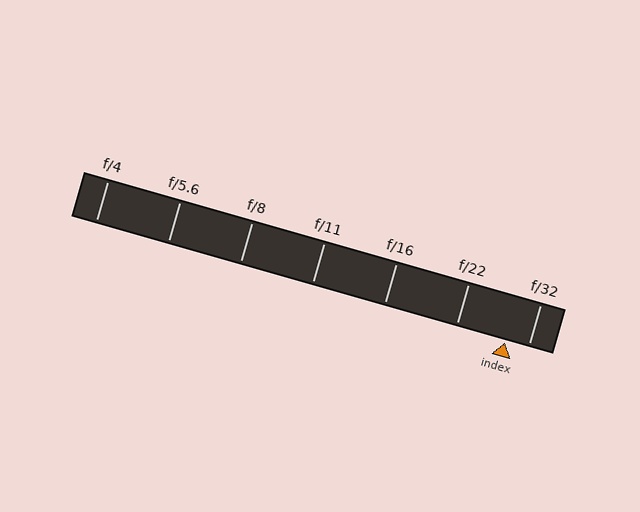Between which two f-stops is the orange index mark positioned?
The index mark is between f/22 and f/32.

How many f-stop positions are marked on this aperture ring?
There are 7 f-stop positions marked.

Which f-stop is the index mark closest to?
The index mark is closest to f/32.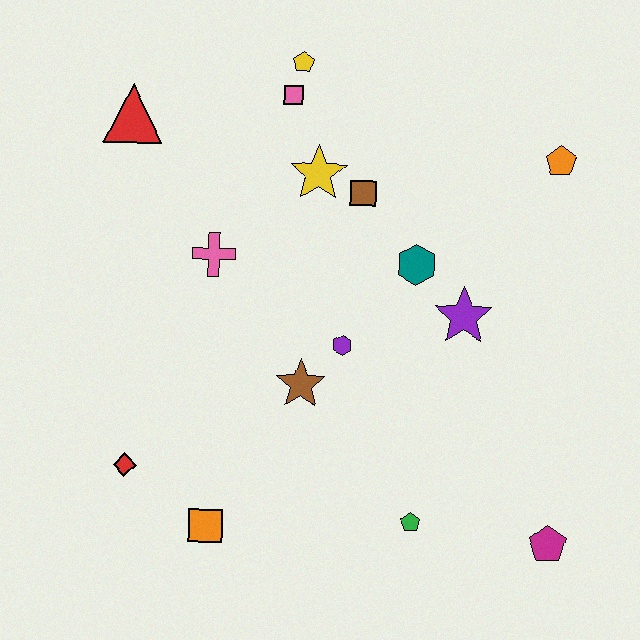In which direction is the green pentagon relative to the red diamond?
The green pentagon is to the right of the red diamond.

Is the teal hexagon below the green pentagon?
No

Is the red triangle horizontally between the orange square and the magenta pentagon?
No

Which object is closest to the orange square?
The red diamond is closest to the orange square.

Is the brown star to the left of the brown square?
Yes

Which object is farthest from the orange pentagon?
The red diamond is farthest from the orange pentagon.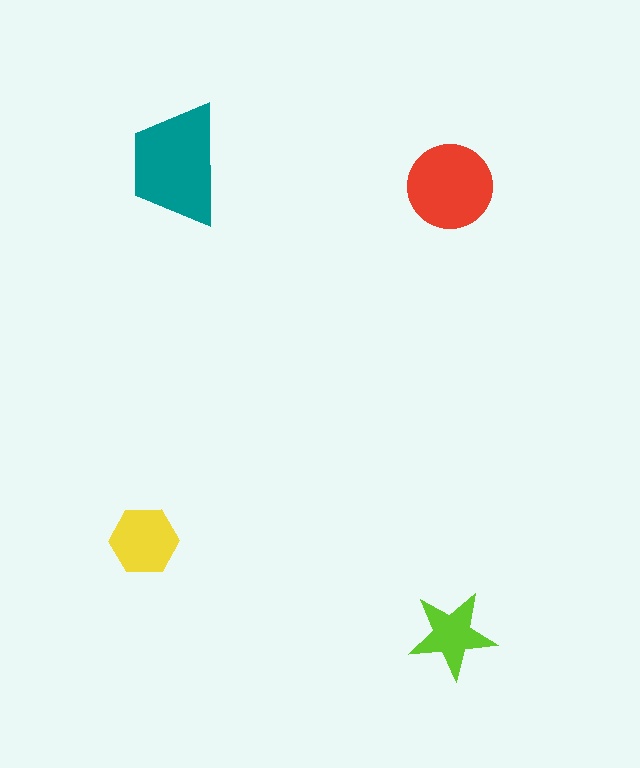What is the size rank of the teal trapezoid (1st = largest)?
1st.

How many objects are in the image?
There are 4 objects in the image.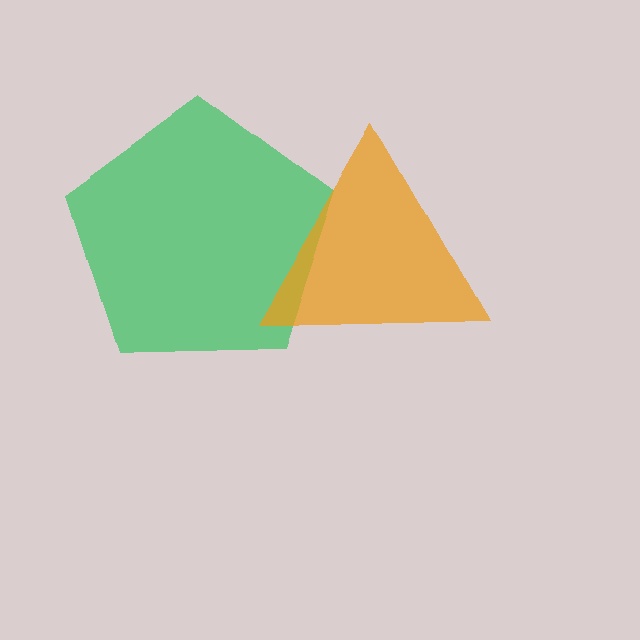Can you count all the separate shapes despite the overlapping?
Yes, there are 2 separate shapes.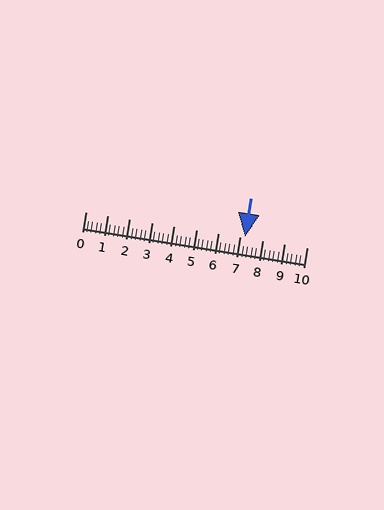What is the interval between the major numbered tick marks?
The major tick marks are spaced 1 units apart.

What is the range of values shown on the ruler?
The ruler shows values from 0 to 10.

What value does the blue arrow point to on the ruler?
The blue arrow points to approximately 7.2.